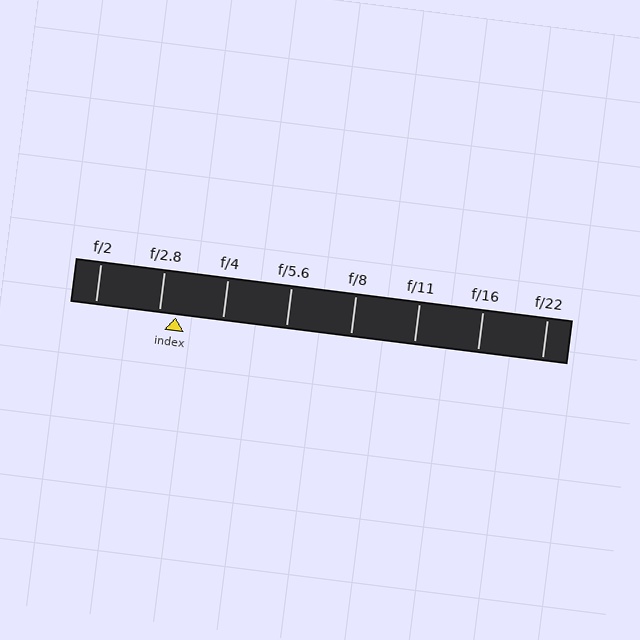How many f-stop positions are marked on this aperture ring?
There are 8 f-stop positions marked.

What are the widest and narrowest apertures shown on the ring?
The widest aperture shown is f/2 and the narrowest is f/22.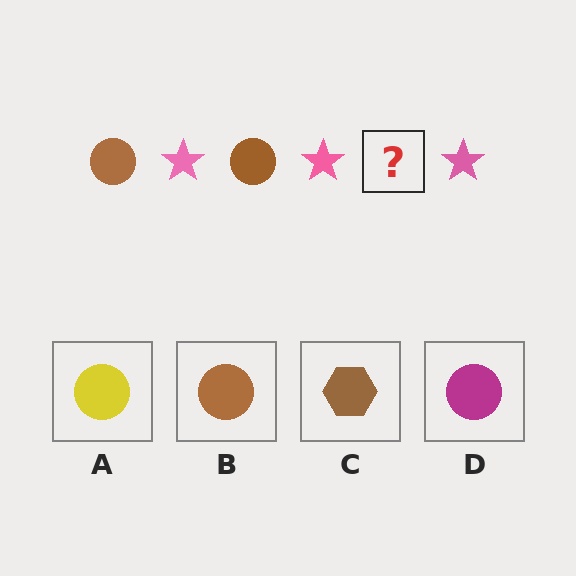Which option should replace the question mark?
Option B.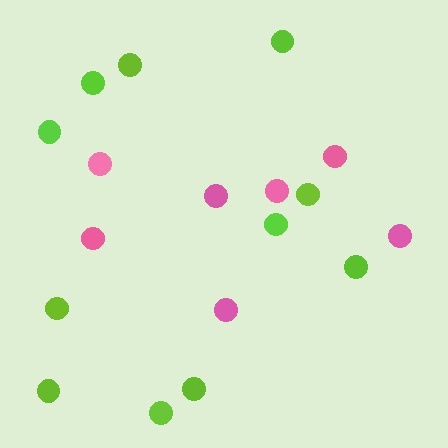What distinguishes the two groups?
There are 2 groups: one group of pink circles (7) and one group of lime circles (11).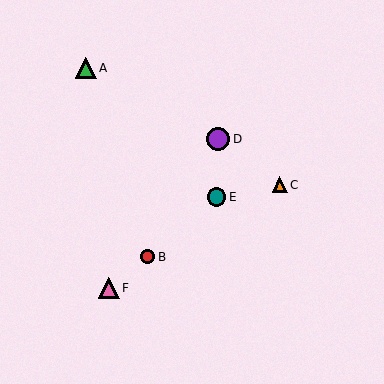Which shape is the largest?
The purple circle (labeled D) is the largest.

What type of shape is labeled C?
Shape C is an orange triangle.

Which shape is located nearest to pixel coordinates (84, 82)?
The green triangle (labeled A) at (86, 68) is nearest to that location.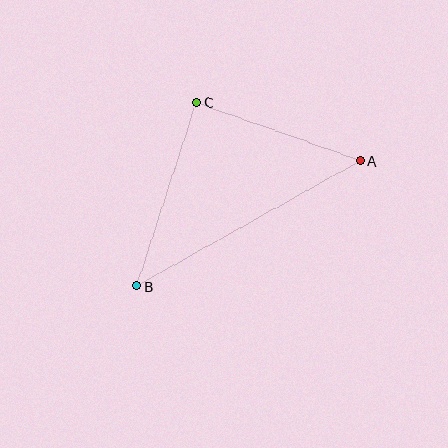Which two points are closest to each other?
Points A and C are closest to each other.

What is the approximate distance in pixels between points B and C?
The distance between B and C is approximately 193 pixels.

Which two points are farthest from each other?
Points A and B are farthest from each other.